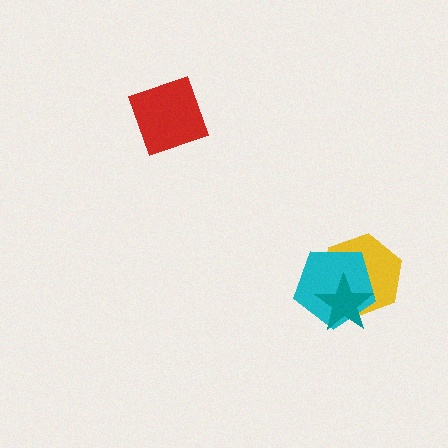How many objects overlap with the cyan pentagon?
2 objects overlap with the cyan pentagon.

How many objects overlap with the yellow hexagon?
2 objects overlap with the yellow hexagon.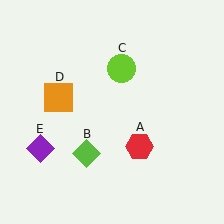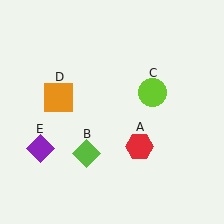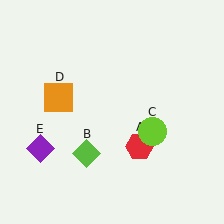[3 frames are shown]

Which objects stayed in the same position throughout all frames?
Red hexagon (object A) and lime diamond (object B) and orange square (object D) and purple diamond (object E) remained stationary.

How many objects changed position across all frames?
1 object changed position: lime circle (object C).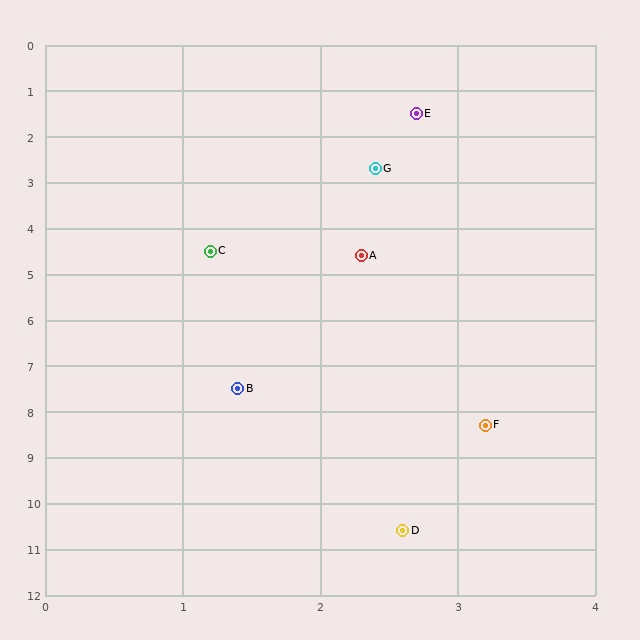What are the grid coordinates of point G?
Point G is at approximately (2.4, 2.7).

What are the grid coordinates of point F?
Point F is at approximately (3.2, 8.3).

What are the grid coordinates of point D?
Point D is at approximately (2.6, 10.6).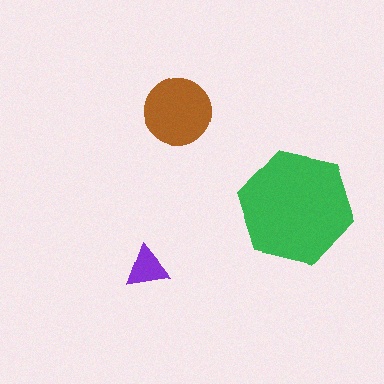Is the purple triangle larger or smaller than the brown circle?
Smaller.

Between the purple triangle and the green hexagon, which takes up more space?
The green hexagon.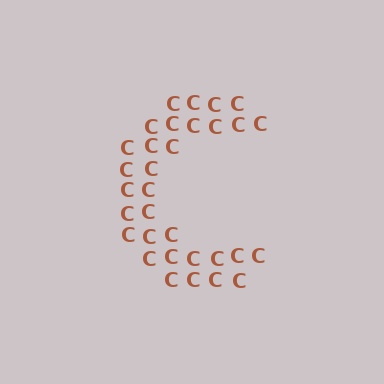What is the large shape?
The large shape is the letter C.